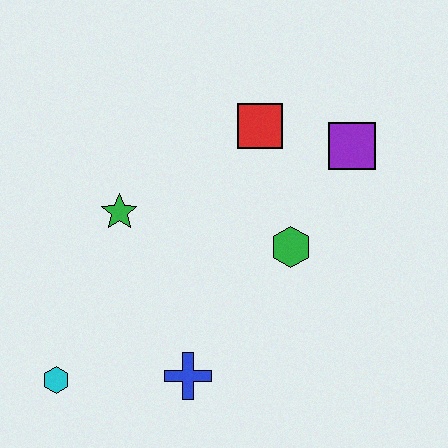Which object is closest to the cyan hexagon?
The blue cross is closest to the cyan hexagon.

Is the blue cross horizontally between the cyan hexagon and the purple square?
Yes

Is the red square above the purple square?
Yes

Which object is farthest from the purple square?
The cyan hexagon is farthest from the purple square.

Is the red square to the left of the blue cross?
No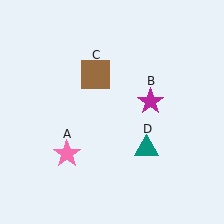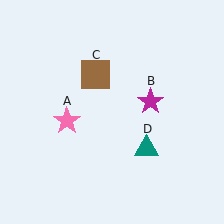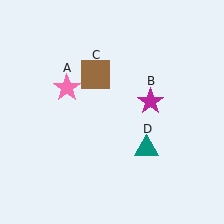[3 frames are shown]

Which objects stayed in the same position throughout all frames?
Magenta star (object B) and brown square (object C) and teal triangle (object D) remained stationary.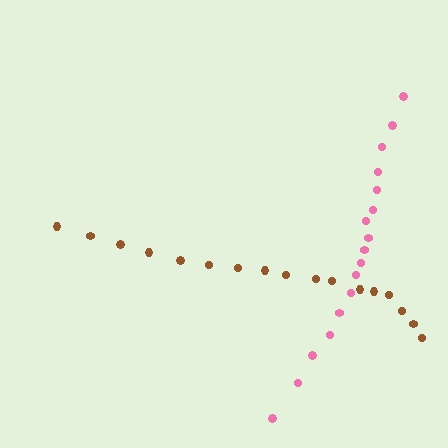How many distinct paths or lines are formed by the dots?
There are 2 distinct paths.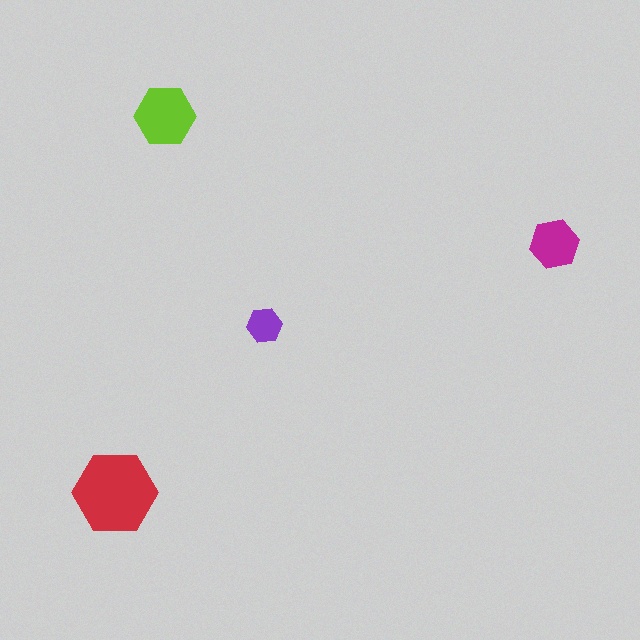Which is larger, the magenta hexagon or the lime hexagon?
The lime one.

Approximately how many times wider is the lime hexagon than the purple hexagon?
About 1.5 times wider.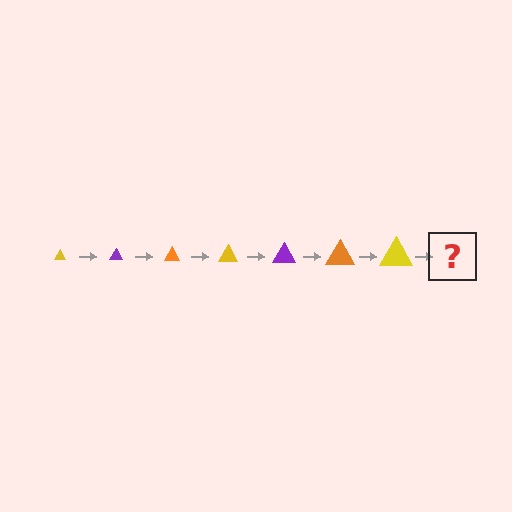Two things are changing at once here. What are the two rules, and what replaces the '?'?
The two rules are that the triangle grows larger each step and the color cycles through yellow, purple, and orange. The '?' should be a purple triangle, larger than the previous one.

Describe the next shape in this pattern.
It should be a purple triangle, larger than the previous one.